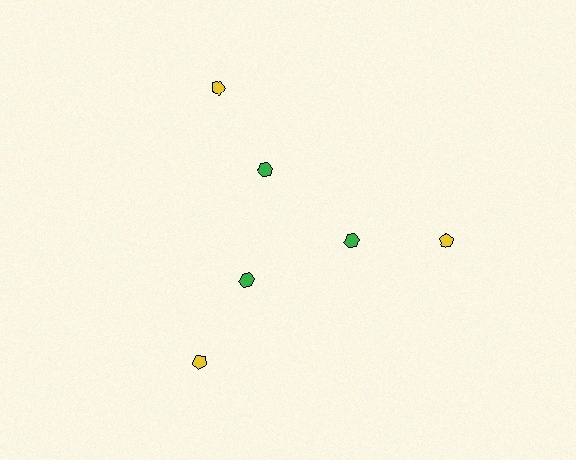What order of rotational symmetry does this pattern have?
This pattern has 3-fold rotational symmetry.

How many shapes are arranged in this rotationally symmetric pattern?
There are 6 shapes, arranged in 3 groups of 2.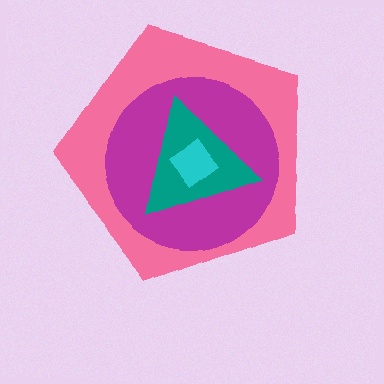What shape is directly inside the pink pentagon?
The magenta circle.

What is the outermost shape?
The pink pentagon.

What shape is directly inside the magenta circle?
The teal triangle.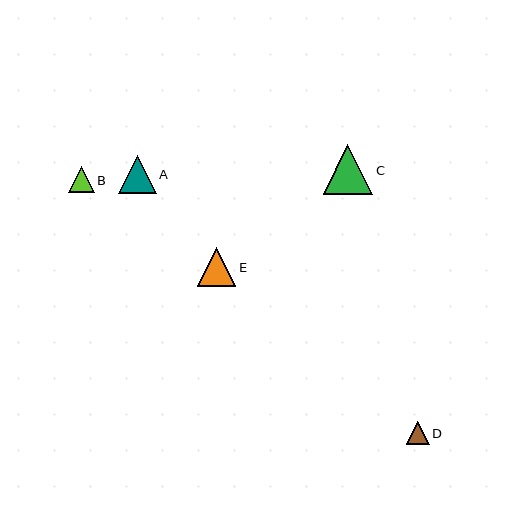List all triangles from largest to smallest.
From largest to smallest: C, E, A, B, D.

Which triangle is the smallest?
Triangle D is the smallest with a size of approximately 23 pixels.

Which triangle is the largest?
Triangle C is the largest with a size of approximately 50 pixels.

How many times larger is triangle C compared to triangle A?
Triangle C is approximately 1.3 times the size of triangle A.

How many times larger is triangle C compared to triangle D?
Triangle C is approximately 2.2 times the size of triangle D.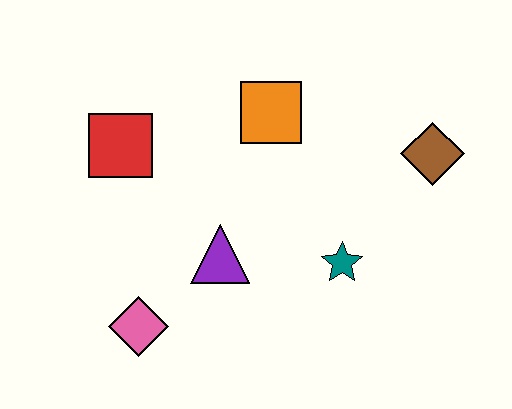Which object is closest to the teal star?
The purple triangle is closest to the teal star.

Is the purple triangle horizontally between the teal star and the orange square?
No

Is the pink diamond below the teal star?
Yes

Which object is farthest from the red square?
The brown diamond is farthest from the red square.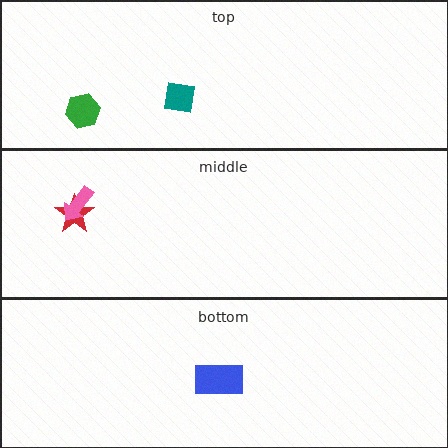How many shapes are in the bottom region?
1.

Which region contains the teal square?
The top region.